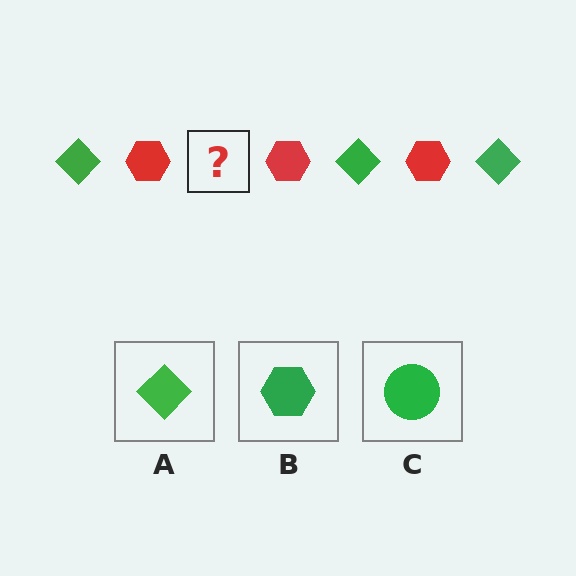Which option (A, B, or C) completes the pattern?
A.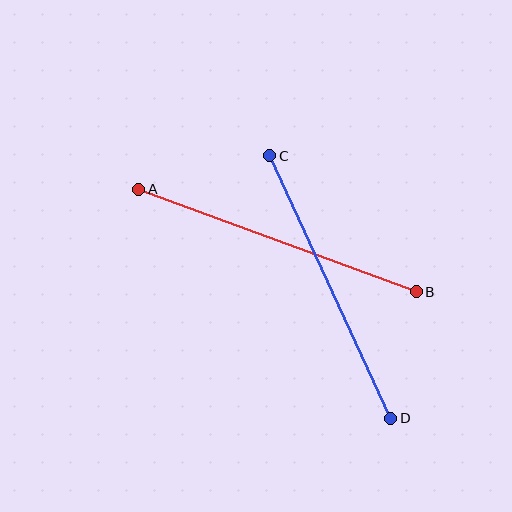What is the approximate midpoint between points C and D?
The midpoint is at approximately (330, 287) pixels.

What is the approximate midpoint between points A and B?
The midpoint is at approximately (277, 240) pixels.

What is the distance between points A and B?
The distance is approximately 296 pixels.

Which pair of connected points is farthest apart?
Points A and B are farthest apart.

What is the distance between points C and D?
The distance is approximately 289 pixels.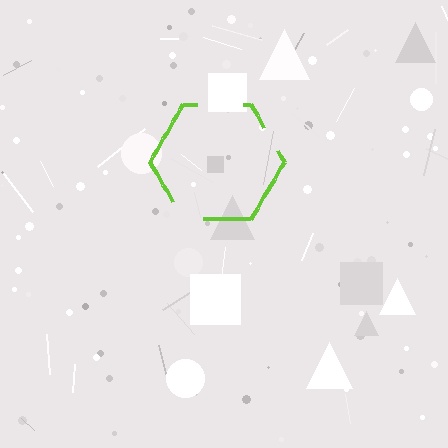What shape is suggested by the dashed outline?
The dashed outline suggests a hexagon.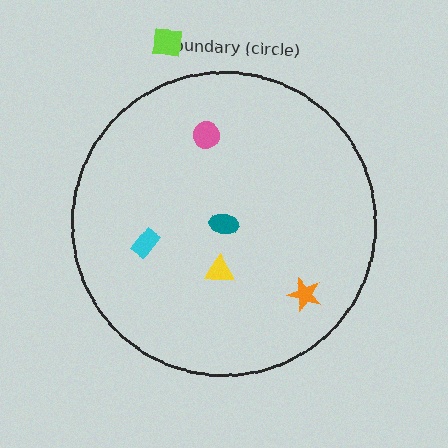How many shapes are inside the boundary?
5 inside, 1 outside.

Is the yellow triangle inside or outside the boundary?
Inside.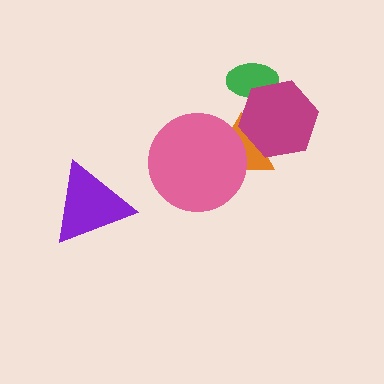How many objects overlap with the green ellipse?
1 object overlaps with the green ellipse.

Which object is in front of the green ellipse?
The magenta hexagon is in front of the green ellipse.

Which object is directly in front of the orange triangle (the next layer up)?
The pink circle is directly in front of the orange triangle.